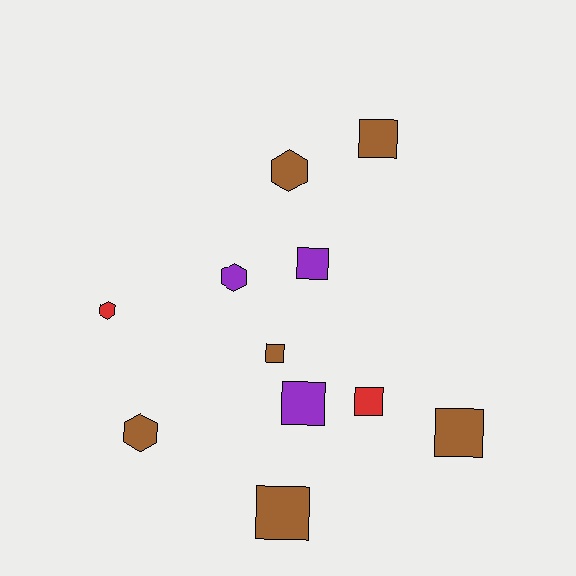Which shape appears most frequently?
Square, with 7 objects.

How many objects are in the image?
There are 11 objects.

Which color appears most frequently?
Brown, with 6 objects.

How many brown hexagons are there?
There are 2 brown hexagons.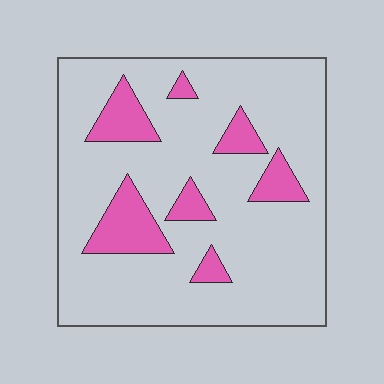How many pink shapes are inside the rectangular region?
7.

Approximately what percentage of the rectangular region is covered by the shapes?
Approximately 15%.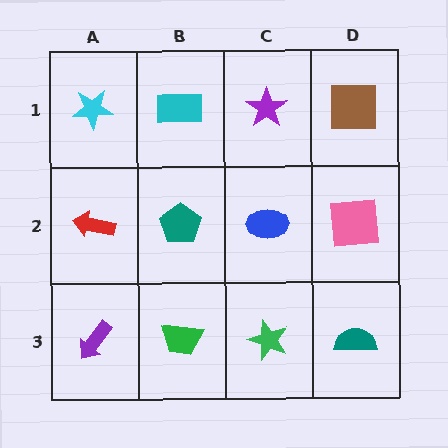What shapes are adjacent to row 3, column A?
A red arrow (row 2, column A), a green trapezoid (row 3, column B).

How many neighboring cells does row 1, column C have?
3.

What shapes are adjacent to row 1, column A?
A red arrow (row 2, column A), a cyan rectangle (row 1, column B).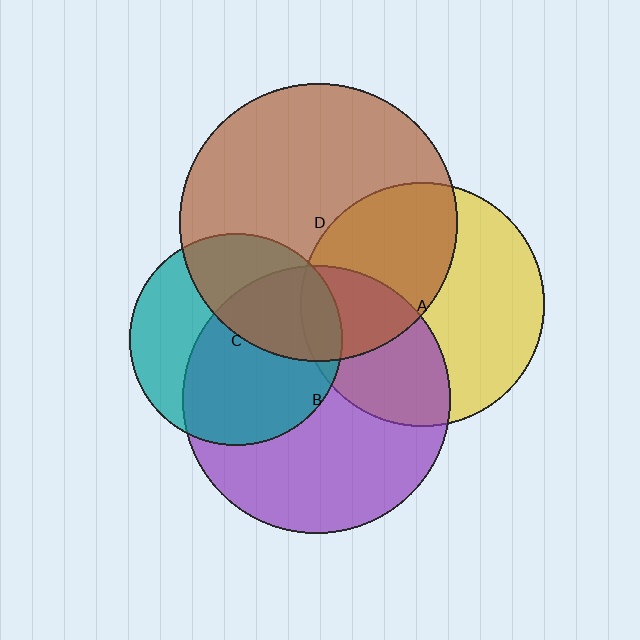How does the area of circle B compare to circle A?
Approximately 1.2 times.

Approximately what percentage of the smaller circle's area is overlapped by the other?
Approximately 35%.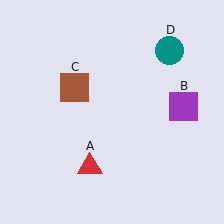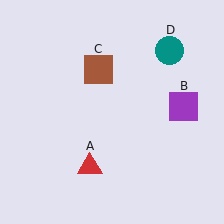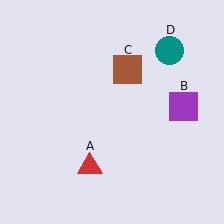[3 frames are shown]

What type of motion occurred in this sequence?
The brown square (object C) rotated clockwise around the center of the scene.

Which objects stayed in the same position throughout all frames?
Red triangle (object A) and purple square (object B) and teal circle (object D) remained stationary.